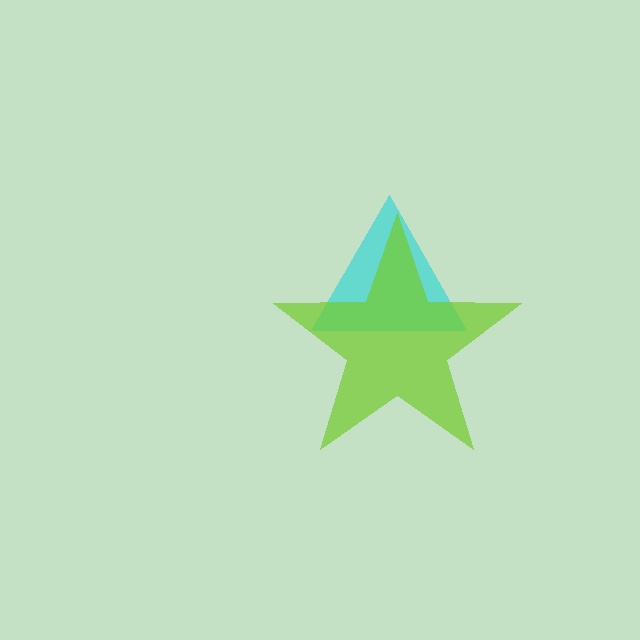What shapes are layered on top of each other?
The layered shapes are: a cyan triangle, a lime star.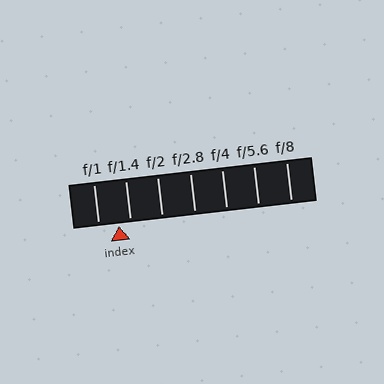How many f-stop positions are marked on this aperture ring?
There are 7 f-stop positions marked.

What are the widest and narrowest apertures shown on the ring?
The widest aperture shown is f/1 and the narrowest is f/8.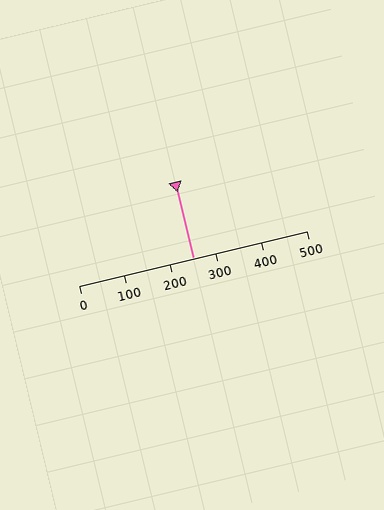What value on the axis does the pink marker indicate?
The marker indicates approximately 250.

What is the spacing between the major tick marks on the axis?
The major ticks are spaced 100 apart.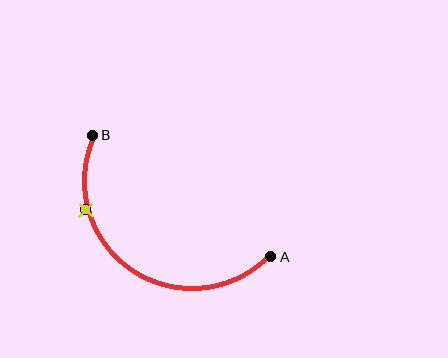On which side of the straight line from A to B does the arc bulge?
The arc bulges below and to the left of the straight line connecting A and B.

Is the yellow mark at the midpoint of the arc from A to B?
No. The yellow mark lies on the arc but is closer to endpoint B. The arc midpoint would be at the point on the curve equidistant along the arc from both A and B.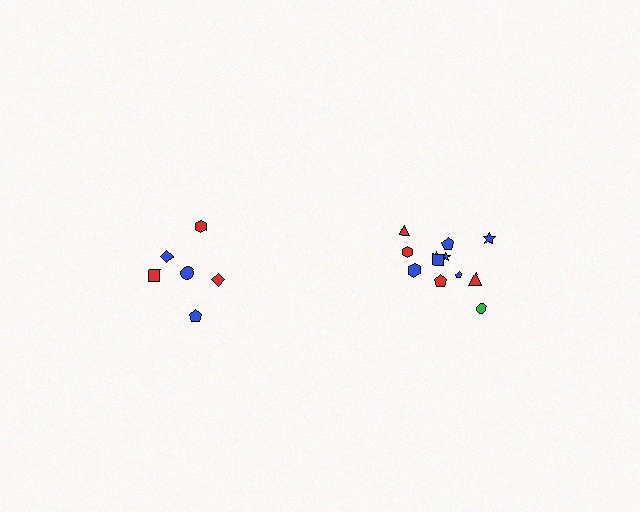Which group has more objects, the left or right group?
The right group.